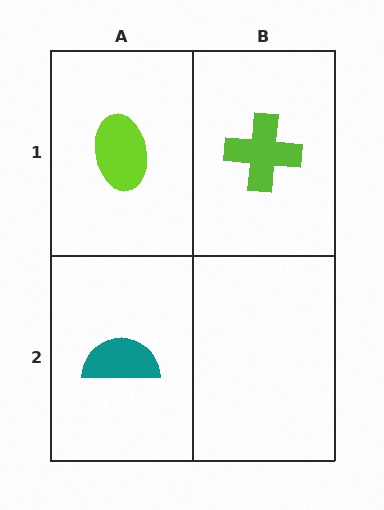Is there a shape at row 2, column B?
No, that cell is empty.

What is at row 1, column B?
A lime cross.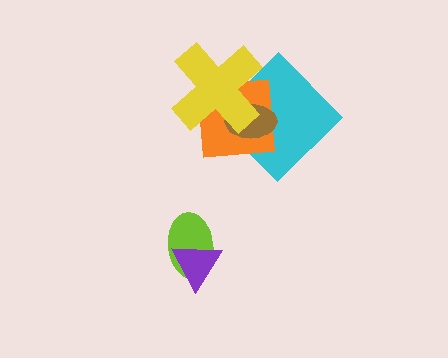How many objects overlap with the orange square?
3 objects overlap with the orange square.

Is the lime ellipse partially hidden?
Yes, it is partially covered by another shape.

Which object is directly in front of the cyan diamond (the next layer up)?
The orange square is directly in front of the cyan diamond.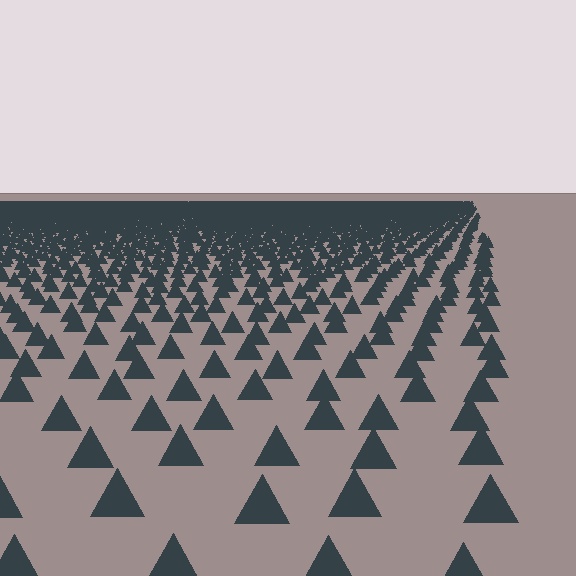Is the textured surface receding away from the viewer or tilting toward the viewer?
The surface is receding away from the viewer. Texture elements get smaller and denser toward the top.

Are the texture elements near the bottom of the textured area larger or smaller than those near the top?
Larger. Near the bottom, elements are closer to the viewer and appear at a bigger on-screen size.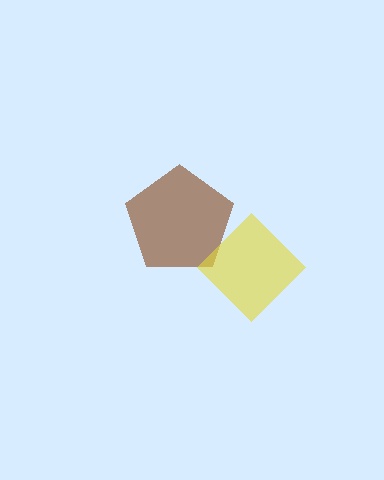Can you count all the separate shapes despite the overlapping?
Yes, there are 2 separate shapes.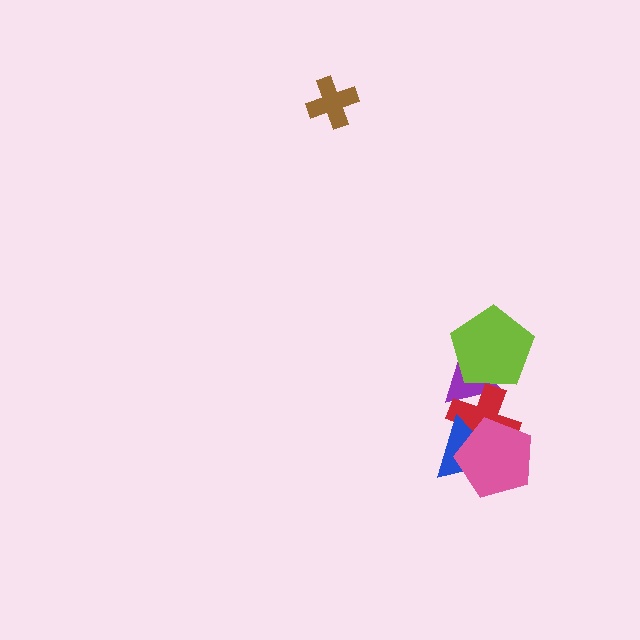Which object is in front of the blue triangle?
The pink pentagon is in front of the blue triangle.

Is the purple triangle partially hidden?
Yes, it is partially covered by another shape.